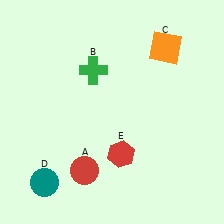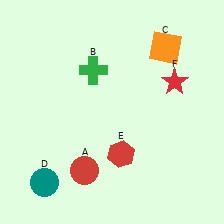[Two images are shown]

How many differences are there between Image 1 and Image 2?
There is 1 difference between the two images.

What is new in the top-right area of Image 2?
A red star (F) was added in the top-right area of Image 2.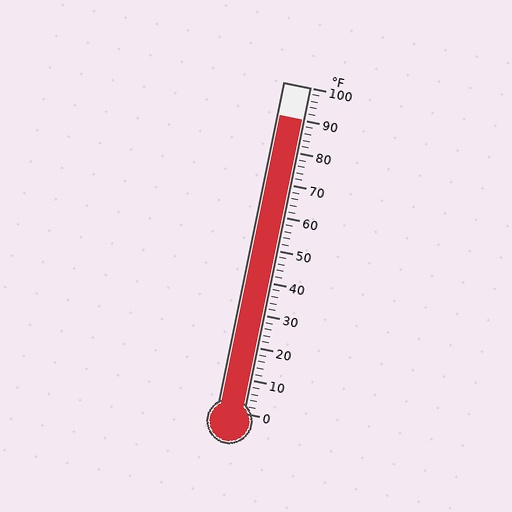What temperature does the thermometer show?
The thermometer shows approximately 90°F.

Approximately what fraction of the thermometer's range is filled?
The thermometer is filled to approximately 90% of its range.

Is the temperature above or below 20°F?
The temperature is above 20°F.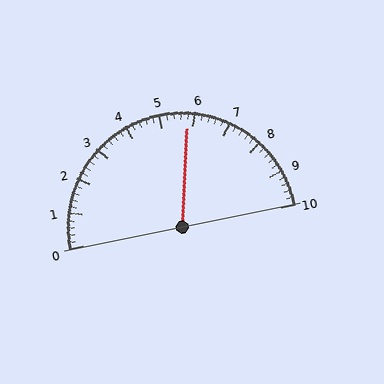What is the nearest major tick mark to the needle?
The nearest major tick mark is 6.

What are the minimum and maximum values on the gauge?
The gauge ranges from 0 to 10.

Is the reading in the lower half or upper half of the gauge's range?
The reading is in the upper half of the range (0 to 10).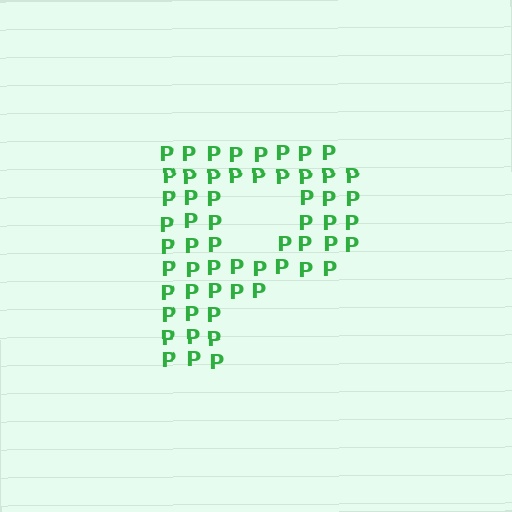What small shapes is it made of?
It is made of small letter P's.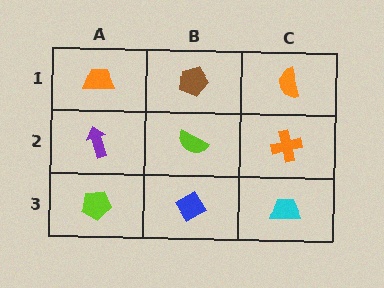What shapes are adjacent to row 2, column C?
An orange semicircle (row 1, column C), a cyan trapezoid (row 3, column C), a lime semicircle (row 2, column B).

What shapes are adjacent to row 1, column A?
A purple arrow (row 2, column A), a brown pentagon (row 1, column B).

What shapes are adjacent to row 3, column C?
An orange cross (row 2, column C), a blue diamond (row 3, column B).